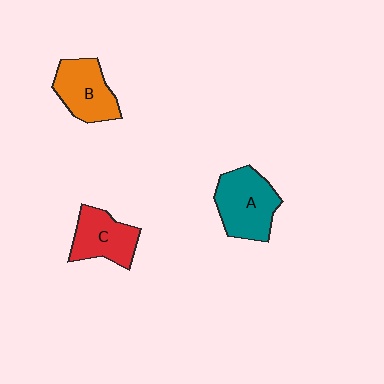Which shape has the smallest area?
Shape C (red).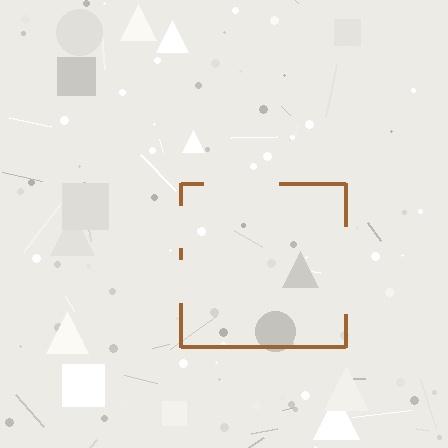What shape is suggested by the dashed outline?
The dashed outline suggests a square.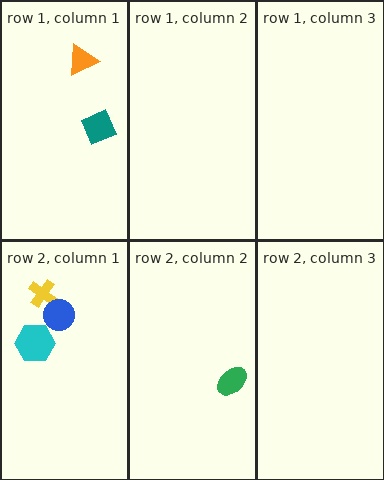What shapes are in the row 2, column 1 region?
The yellow cross, the cyan hexagon, the blue circle.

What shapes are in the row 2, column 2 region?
The green ellipse.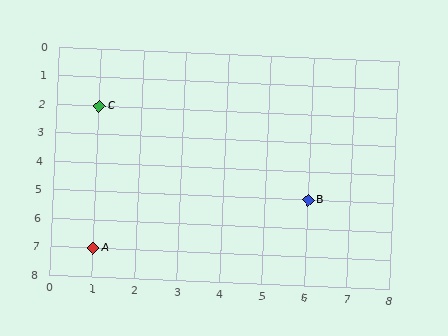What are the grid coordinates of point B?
Point B is at grid coordinates (6, 5).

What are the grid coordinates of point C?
Point C is at grid coordinates (1, 2).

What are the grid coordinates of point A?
Point A is at grid coordinates (1, 7).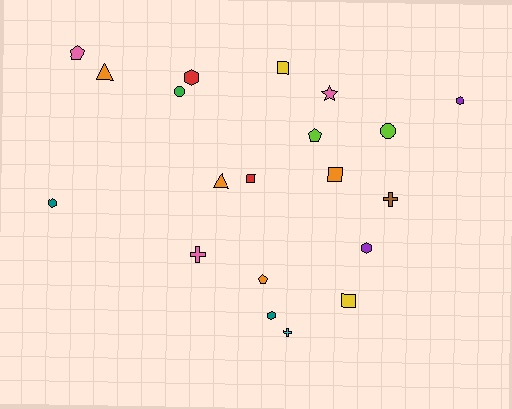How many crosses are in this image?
There are 3 crosses.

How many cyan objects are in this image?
There is 1 cyan object.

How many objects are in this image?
There are 20 objects.